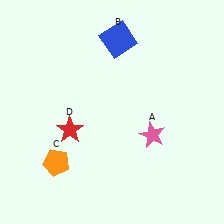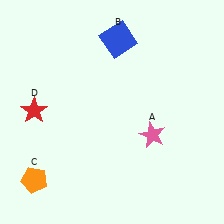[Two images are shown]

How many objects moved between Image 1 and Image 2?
2 objects moved between the two images.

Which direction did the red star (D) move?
The red star (D) moved left.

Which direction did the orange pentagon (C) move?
The orange pentagon (C) moved left.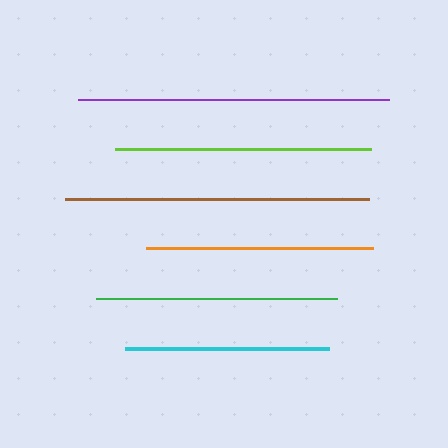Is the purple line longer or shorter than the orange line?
The purple line is longer than the orange line.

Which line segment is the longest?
The purple line is the longest at approximately 311 pixels.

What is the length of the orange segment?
The orange segment is approximately 227 pixels long.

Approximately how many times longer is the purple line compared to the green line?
The purple line is approximately 1.3 times the length of the green line.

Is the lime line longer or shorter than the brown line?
The brown line is longer than the lime line.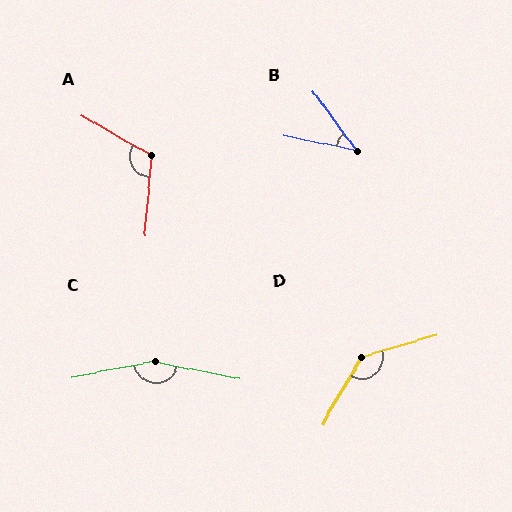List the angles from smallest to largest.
B (43°), A (115°), D (137°), C (158°).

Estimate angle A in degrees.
Approximately 115 degrees.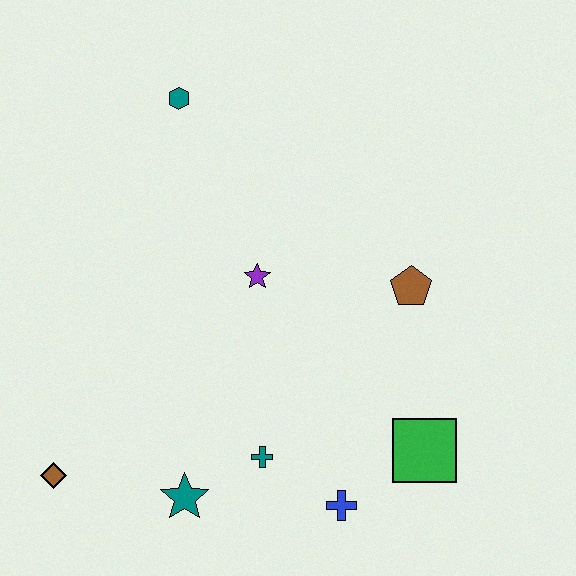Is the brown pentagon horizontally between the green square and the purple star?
Yes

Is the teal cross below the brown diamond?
No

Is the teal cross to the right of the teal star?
Yes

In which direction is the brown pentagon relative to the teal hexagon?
The brown pentagon is to the right of the teal hexagon.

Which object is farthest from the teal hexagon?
The blue cross is farthest from the teal hexagon.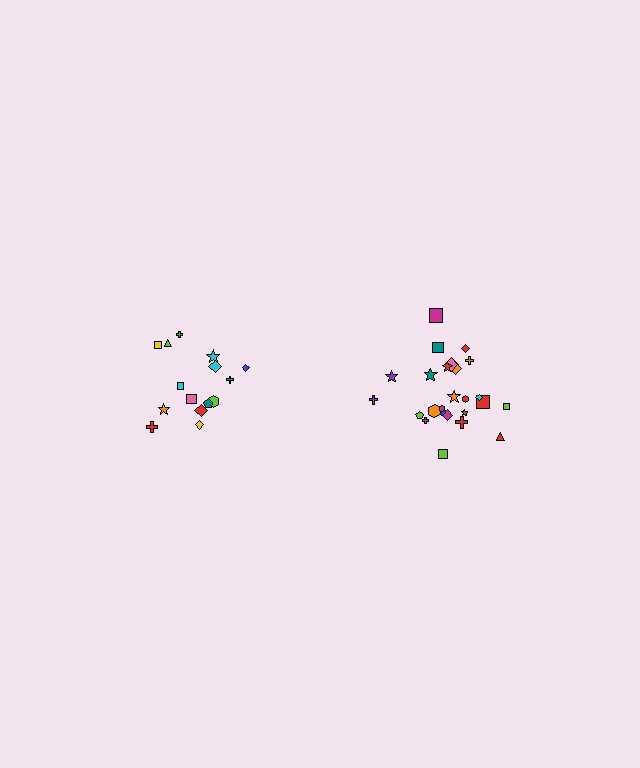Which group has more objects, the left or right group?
The right group.